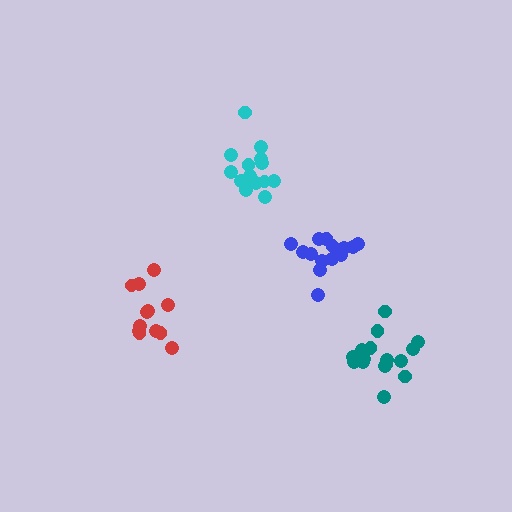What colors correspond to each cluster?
The clusters are colored: red, teal, blue, cyan.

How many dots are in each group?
Group 1: 12 dots, Group 2: 17 dots, Group 3: 14 dots, Group 4: 15 dots (58 total).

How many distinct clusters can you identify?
There are 4 distinct clusters.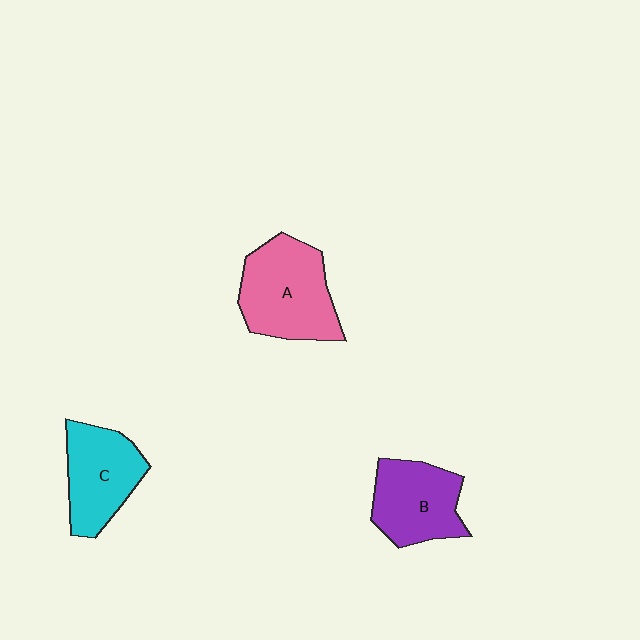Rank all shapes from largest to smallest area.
From largest to smallest: A (pink), C (cyan), B (purple).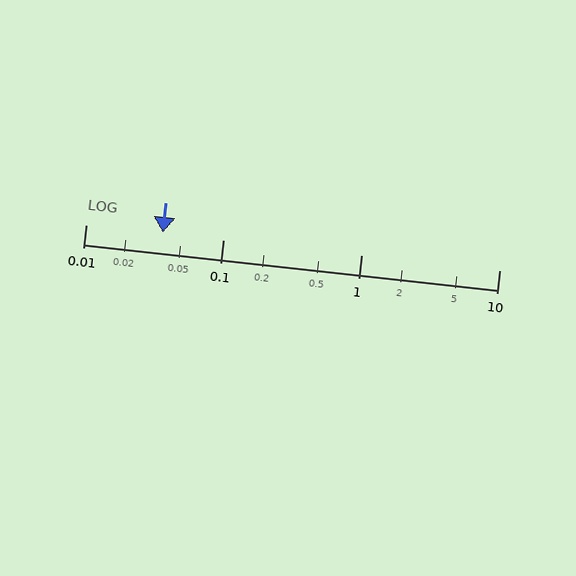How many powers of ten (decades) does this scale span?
The scale spans 3 decades, from 0.01 to 10.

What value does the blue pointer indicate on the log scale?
The pointer indicates approximately 0.036.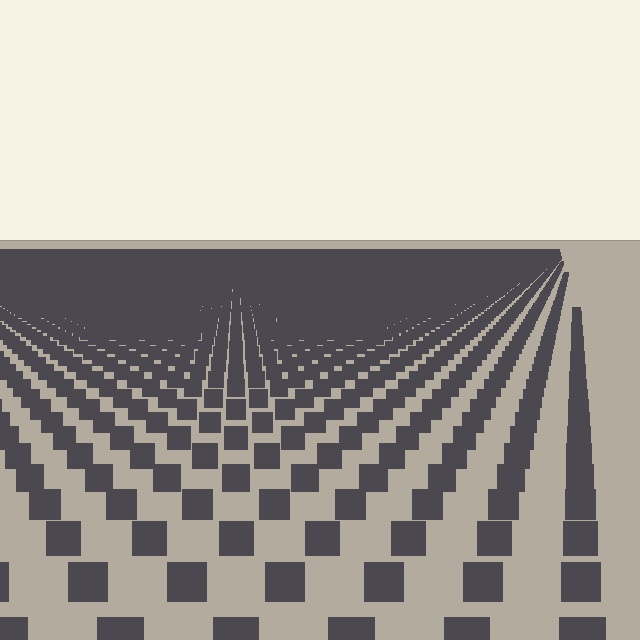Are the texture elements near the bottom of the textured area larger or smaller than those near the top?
Larger. Near the bottom, elements are closer to the viewer and appear at a bigger on-screen size.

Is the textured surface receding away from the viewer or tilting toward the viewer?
The surface is receding away from the viewer. Texture elements get smaller and denser toward the top.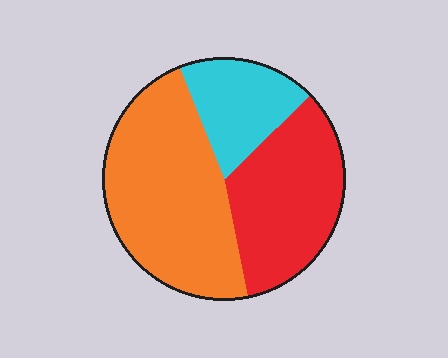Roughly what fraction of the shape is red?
Red takes up about one third (1/3) of the shape.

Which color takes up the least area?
Cyan, at roughly 20%.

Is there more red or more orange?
Orange.